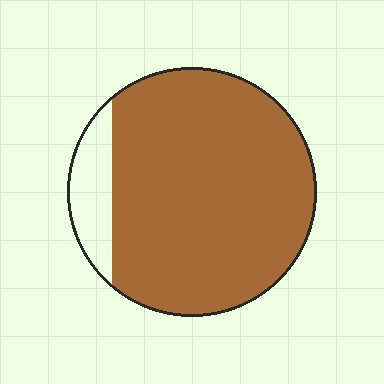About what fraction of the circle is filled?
About seven eighths (7/8).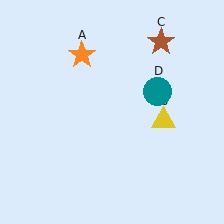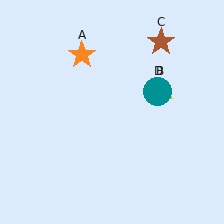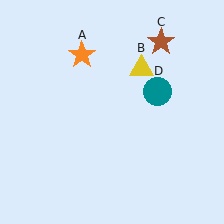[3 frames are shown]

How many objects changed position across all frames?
1 object changed position: yellow triangle (object B).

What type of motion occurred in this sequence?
The yellow triangle (object B) rotated counterclockwise around the center of the scene.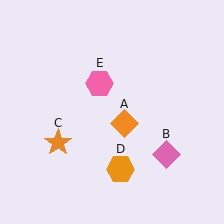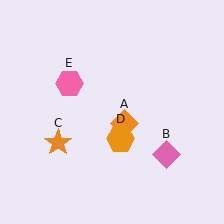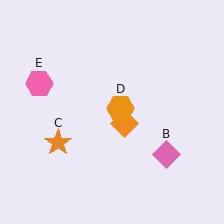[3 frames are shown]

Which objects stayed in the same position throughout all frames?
Orange diamond (object A) and pink diamond (object B) and orange star (object C) remained stationary.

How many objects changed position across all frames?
2 objects changed position: orange hexagon (object D), pink hexagon (object E).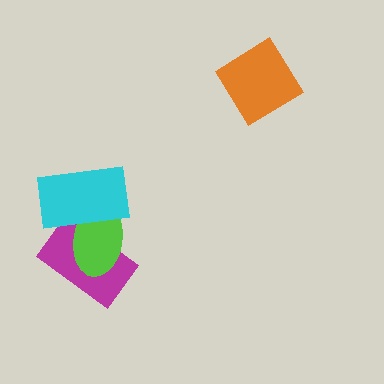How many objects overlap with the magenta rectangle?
2 objects overlap with the magenta rectangle.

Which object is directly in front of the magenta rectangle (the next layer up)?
The lime ellipse is directly in front of the magenta rectangle.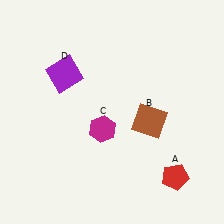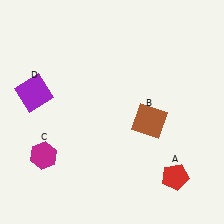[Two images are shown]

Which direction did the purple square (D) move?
The purple square (D) moved left.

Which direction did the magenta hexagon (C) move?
The magenta hexagon (C) moved left.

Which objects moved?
The objects that moved are: the magenta hexagon (C), the purple square (D).